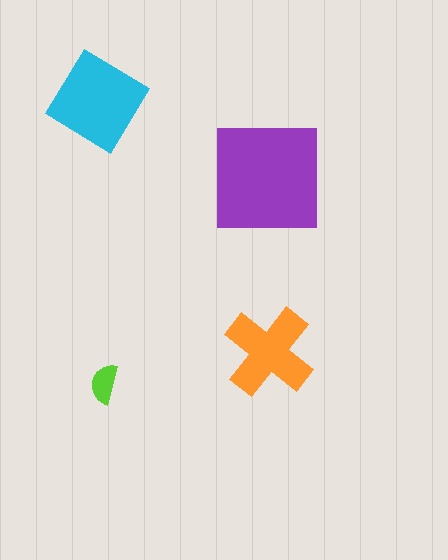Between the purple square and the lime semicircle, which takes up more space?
The purple square.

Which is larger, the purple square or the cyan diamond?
The purple square.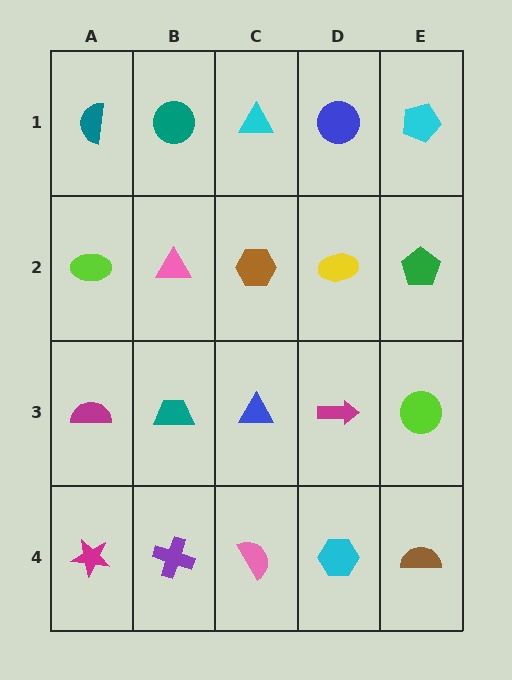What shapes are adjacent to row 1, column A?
A lime ellipse (row 2, column A), a teal circle (row 1, column B).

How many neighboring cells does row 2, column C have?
4.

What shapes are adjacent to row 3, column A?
A lime ellipse (row 2, column A), a magenta star (row 4, column A), a teal trapezoid (row 3, column B).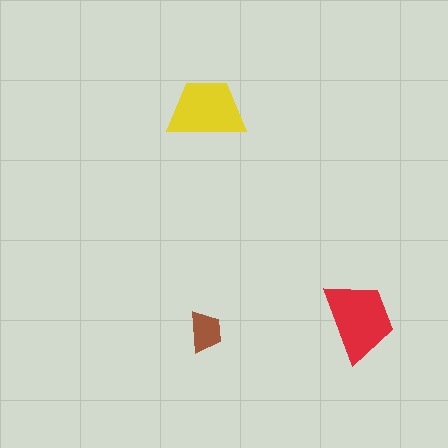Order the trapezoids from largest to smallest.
the red one, the yellow one, the brown one.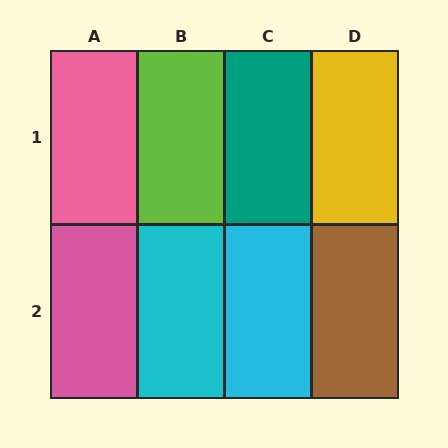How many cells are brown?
1 cell is brown.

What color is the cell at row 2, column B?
Cyan.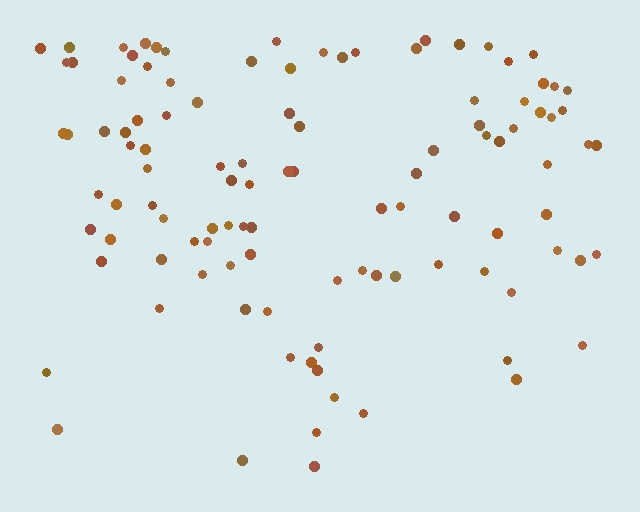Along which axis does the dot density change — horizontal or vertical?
Vertical.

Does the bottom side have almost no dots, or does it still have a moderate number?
Still a moderate number, just noticeably fewer than the top.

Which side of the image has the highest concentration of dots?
The top.